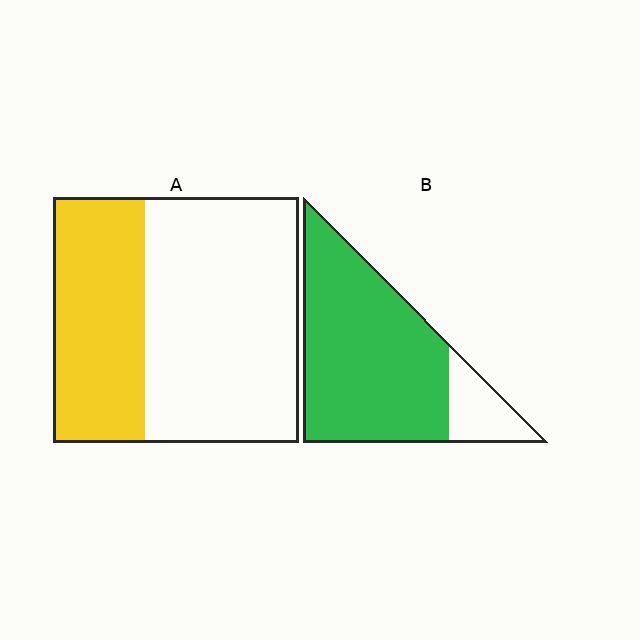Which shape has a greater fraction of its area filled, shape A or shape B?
Shape B.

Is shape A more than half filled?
No.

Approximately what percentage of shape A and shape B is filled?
A is approximately 35% and B is approximately 85%.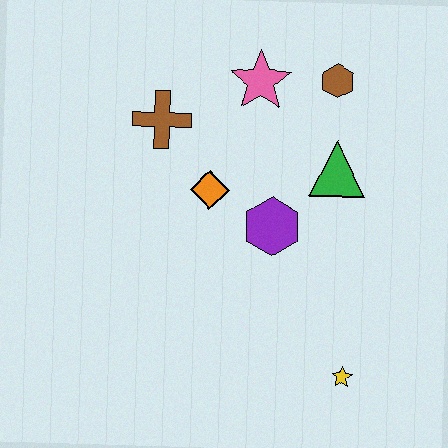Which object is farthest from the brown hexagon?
The yellow star is farthest from the brown hexagon.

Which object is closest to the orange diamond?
The purple hexagon is closest to the orange diamond.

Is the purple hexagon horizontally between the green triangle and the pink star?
Yes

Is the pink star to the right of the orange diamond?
Yes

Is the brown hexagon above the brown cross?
Yes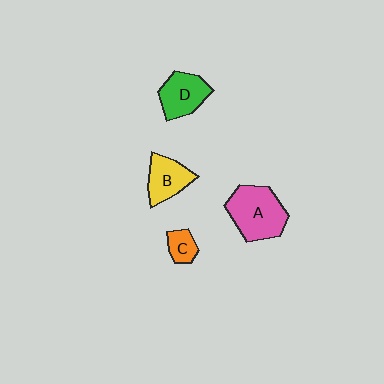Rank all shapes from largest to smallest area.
From largest to smallest: A (pink), D (green), B (yellow), C (orange).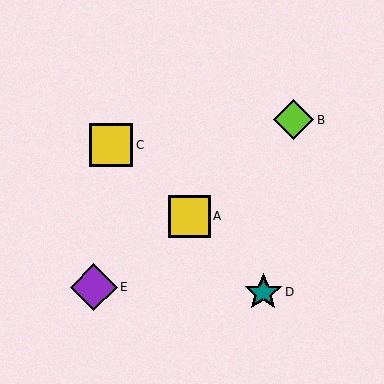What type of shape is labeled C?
Shape C is a yellow square.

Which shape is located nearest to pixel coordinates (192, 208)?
The yellow square (labeled A) at (190, 216) is nearest to that location.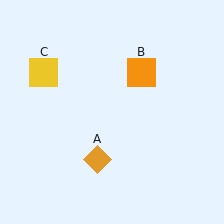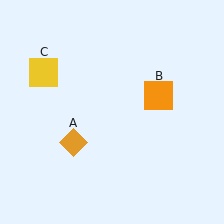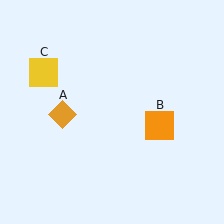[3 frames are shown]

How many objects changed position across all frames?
2 objects changed position: orange diamond (object A), orange square (object B).